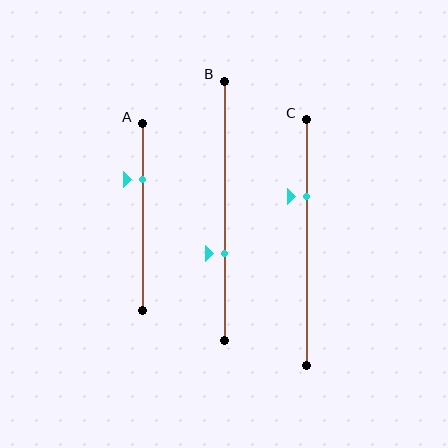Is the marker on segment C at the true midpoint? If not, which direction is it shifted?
No, the marker on segment C is shifted upward by about 19% of the segment length.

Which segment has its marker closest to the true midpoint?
Segment B has its marker closest to the true midpoint.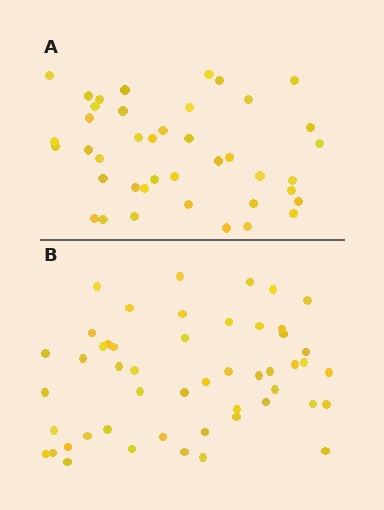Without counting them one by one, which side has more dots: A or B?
Region B (the bottom region) has more dots.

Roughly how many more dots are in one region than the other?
Region B has roughly 8 or so more dots than region A.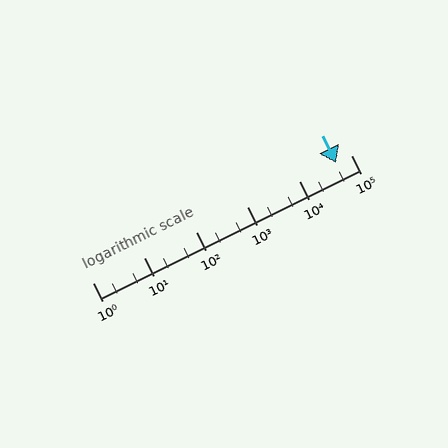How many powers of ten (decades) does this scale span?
The scale spans 5 decades, from 1 to 100000.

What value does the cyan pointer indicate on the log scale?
The pointer indicates approximately 51000.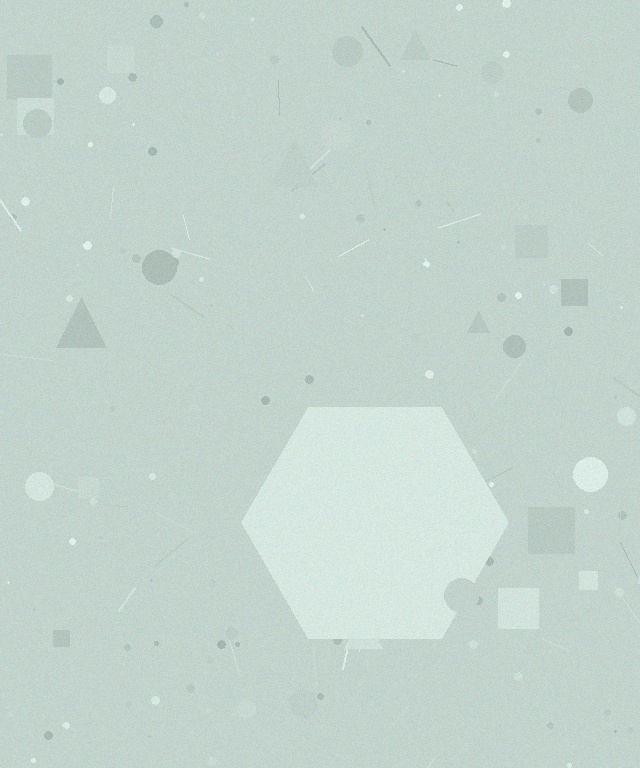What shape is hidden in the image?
A hexagon is hidden in the image.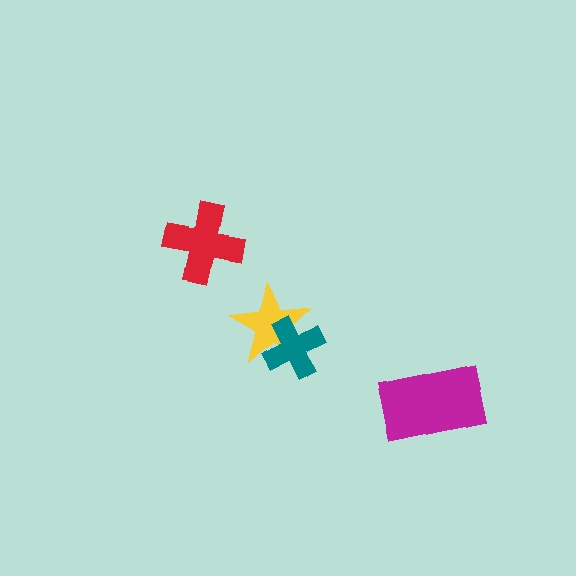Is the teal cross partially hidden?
No, no other shape covers it.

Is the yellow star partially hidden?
Yes, it is partially covered by another shape.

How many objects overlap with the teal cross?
1 object overlaps with the teal cross.